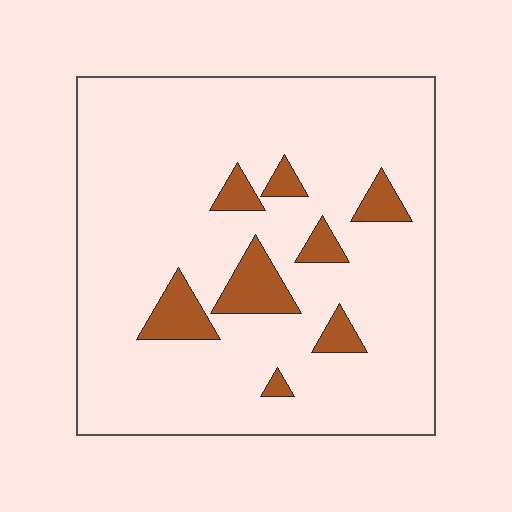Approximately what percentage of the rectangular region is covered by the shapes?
Approximately 10%.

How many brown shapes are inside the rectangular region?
8.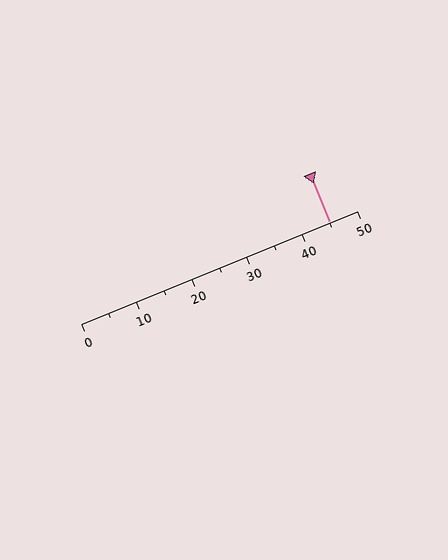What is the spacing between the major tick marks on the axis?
The major ticks are spaced 10 apart.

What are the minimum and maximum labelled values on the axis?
The axis runs from 0 to 50.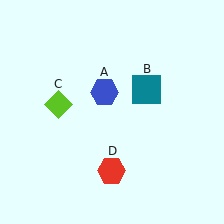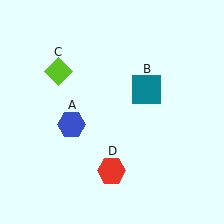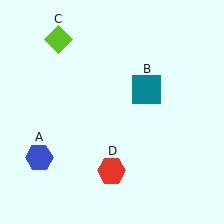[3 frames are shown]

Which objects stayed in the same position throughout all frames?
Teal square (object B) and red hexagon (object D) remained stationary.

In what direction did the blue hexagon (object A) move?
The blue hexagon (object A) moved down and to the left.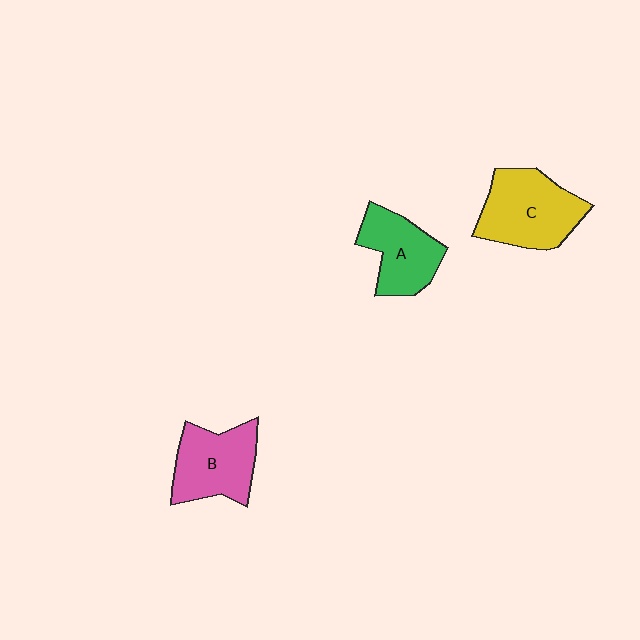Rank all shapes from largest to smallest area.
From largest to smallest: C (yellow), B (pink), A (green).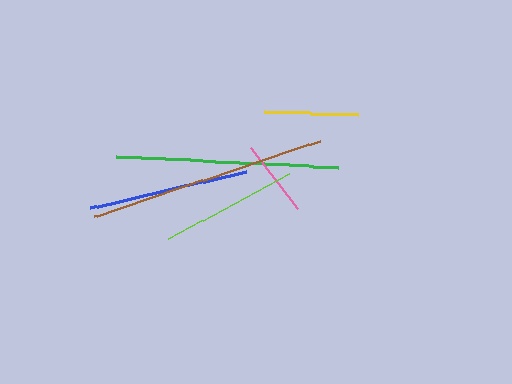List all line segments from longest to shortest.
From longest to shortest: brown, green, blue, lime, yellow, pink.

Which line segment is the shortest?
The pink line is the shortest at approximately 77 pixels.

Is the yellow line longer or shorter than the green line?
The green line is longer than the yellow line.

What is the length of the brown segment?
The brown segment is approximately 239 pixels long.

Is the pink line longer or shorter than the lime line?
The lime line is longer than the pink line.